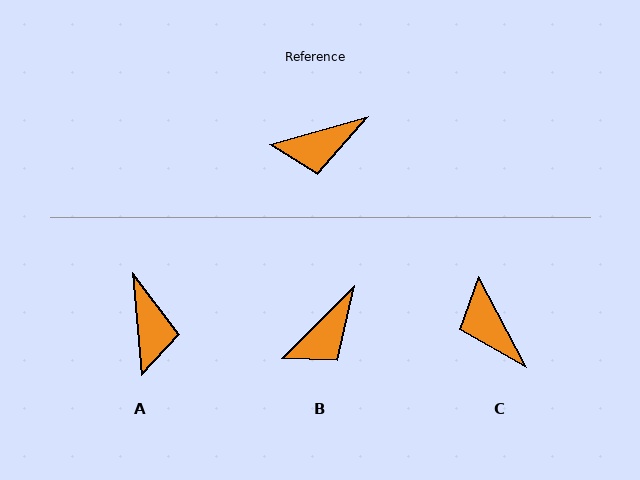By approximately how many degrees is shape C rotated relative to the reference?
Approximately 78 degrees clockwise.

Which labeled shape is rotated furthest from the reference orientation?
A, about 79 degrees away.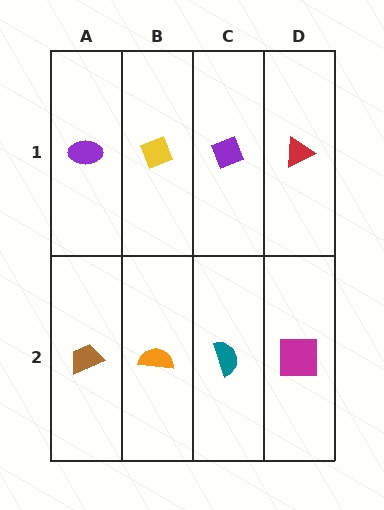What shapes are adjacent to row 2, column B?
A yellow diamond (row 1, column B), a brown trapezoid (row 2, column A), a teal semicircle (row 2, column C).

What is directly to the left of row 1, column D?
A purple diamond.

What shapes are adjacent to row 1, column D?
A magenta square (row 2, column D), a purple diamond (row 1, column C).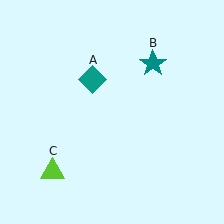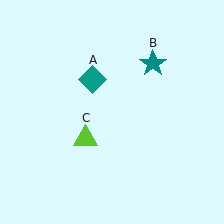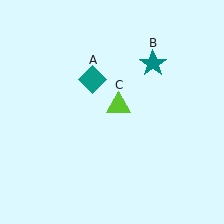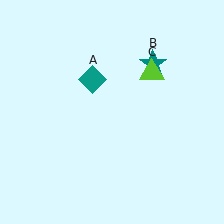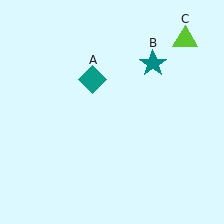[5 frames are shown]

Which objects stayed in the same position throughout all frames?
Teal diamond (object A) and teal star (object B) remained stationary.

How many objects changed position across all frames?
1 object changed position: lime triangle (object C).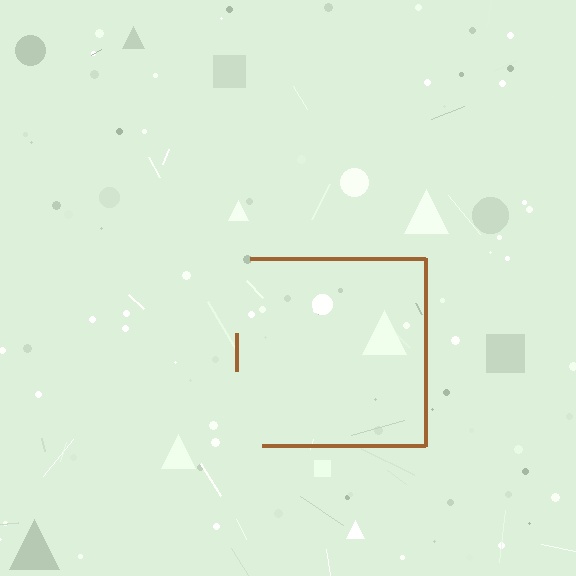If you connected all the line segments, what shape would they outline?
They would outline a square.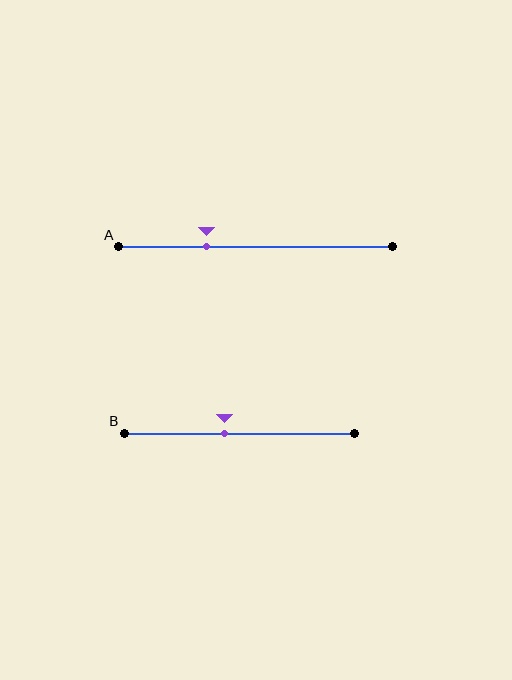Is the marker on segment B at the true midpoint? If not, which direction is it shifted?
No, the marker on segment B is shifted to the left by about 6% of the segment length.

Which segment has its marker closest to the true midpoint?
Segment B has its marker closest to the true midpoint.